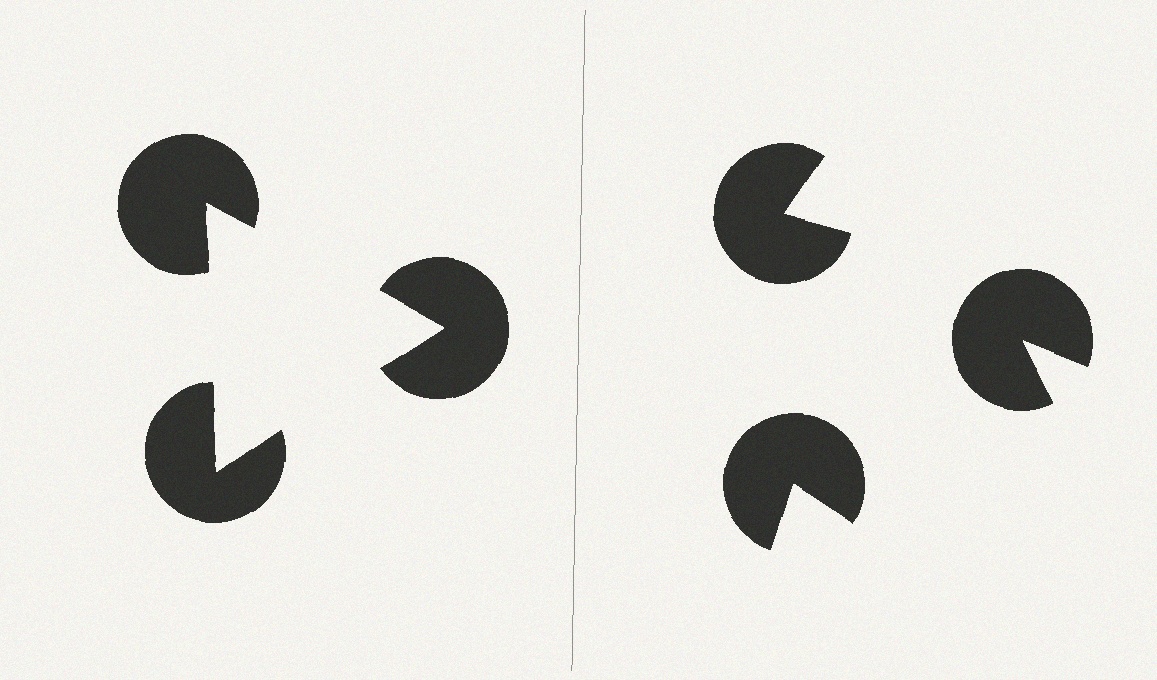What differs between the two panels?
The pac-man discs are positioned identically on both sides; only the wedge orientations differ. On the left they align to a triangle; on the right they are misaligned.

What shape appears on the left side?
An illusory triangle.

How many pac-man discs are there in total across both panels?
6 — 3 on each side.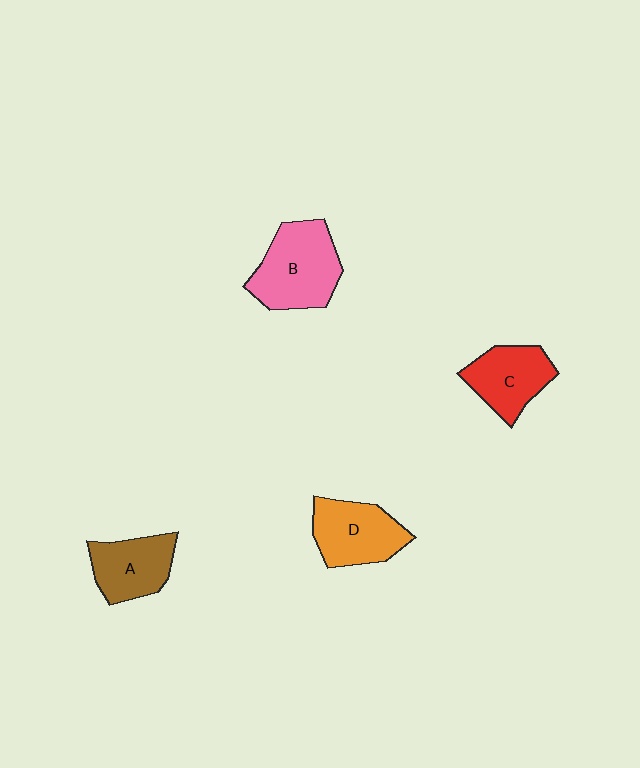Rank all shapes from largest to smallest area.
From largest to smallest: B (pink), D (orange), C (red), A (brown).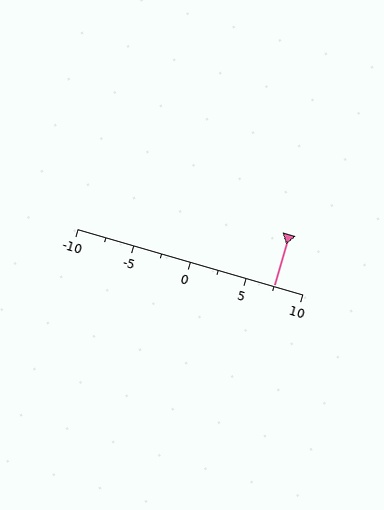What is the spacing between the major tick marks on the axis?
The major ticks are spaced 5 apart.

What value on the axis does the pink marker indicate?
The marker indicates approximately 7.5.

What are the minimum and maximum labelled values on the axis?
The axis runs from -10 to 10.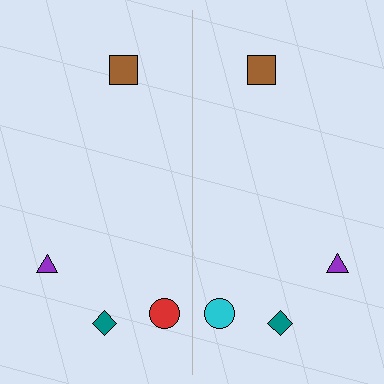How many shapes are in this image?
There are 8 shapes in this image.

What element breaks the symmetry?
The cyan circle on the right side breaks the symmetry — its mirror counterpart is red.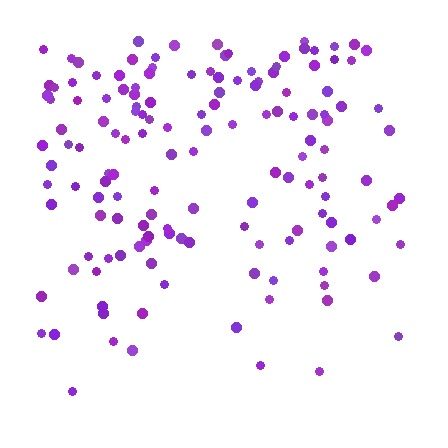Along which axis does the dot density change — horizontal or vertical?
Vertical.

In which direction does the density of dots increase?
From bottom to top, with the top side densest.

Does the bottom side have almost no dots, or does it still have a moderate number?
Still a moderate number, just noticeably fewer than the top.